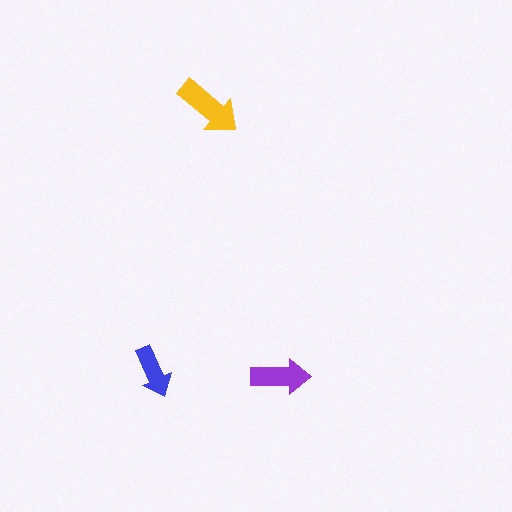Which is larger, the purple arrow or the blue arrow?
The purple one.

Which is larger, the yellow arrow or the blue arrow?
The yellow one.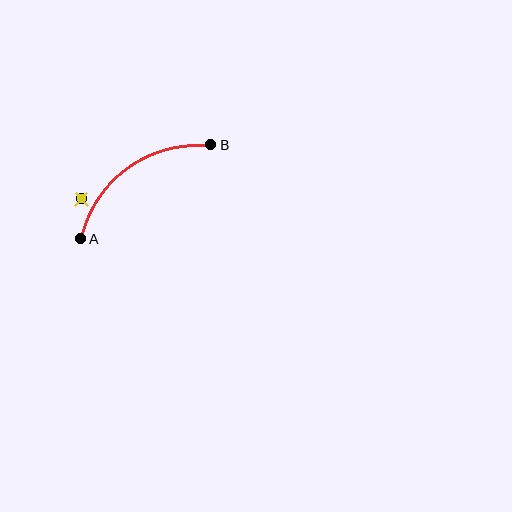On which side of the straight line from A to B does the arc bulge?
The arc bulges above and to the left of the straight line connecting A and B.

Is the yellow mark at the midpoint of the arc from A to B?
No — the yellow mark does not lie on the arc at all. It sits slightly outside the curve.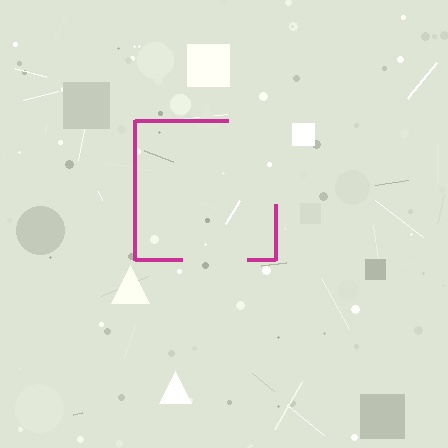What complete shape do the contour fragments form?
The contour fragments form a square.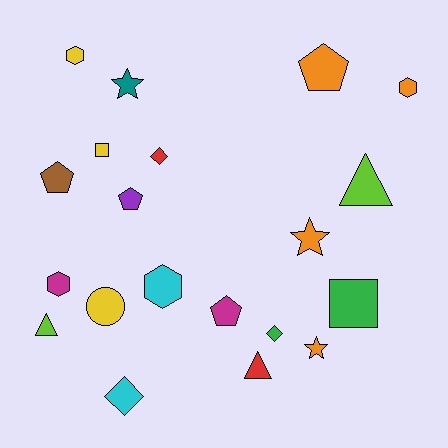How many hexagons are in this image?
There are 4 hexagons.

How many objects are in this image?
There are 20 objects.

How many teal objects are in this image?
There is 1 teal object.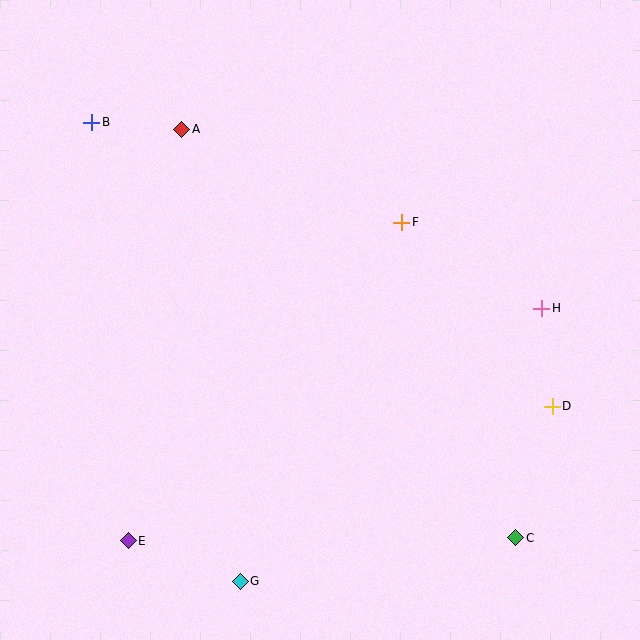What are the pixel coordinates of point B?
Point B is at (92, 122).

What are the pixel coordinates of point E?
Point E is at (128, 541).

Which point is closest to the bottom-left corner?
Point E is closest to the bottom-left corner.